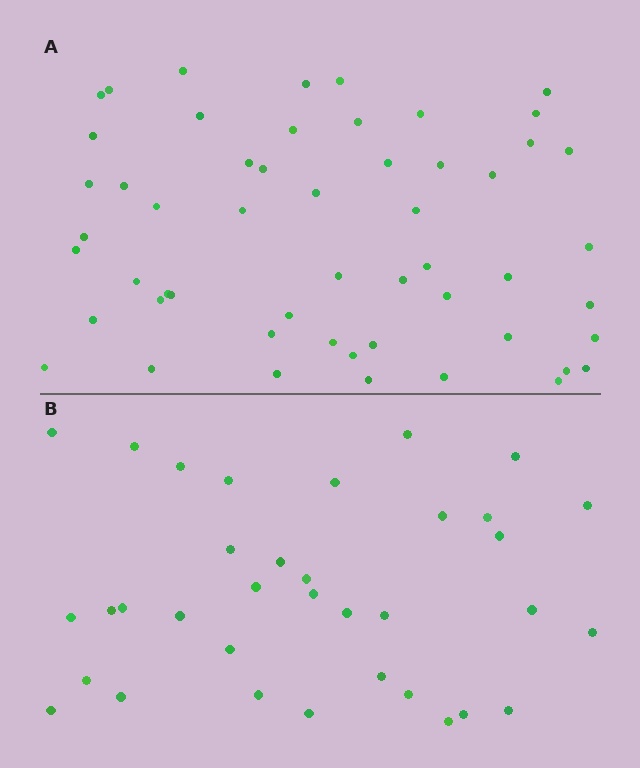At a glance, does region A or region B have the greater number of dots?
Region A (the top region) has more dots.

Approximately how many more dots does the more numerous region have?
Region A has approximately 20 more dots than region B.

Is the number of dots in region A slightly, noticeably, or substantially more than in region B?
Region A has substantially more. The ratio is roughly 1.5 to 1.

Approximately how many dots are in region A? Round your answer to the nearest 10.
About 50 dots. (The exact count is 54, which rounds to 50.)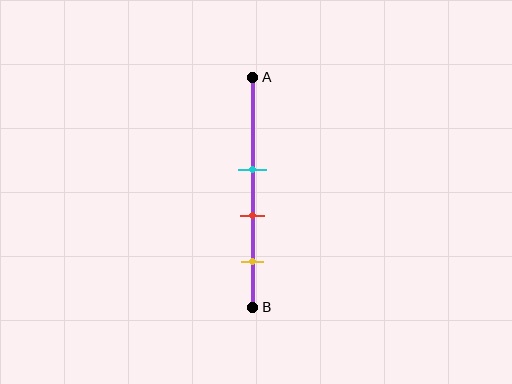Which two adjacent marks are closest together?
The cyan and red marks are the closest adjacent pair.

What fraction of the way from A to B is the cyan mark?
The cyan mark is approximately 40% (0.4) of the way from A to B.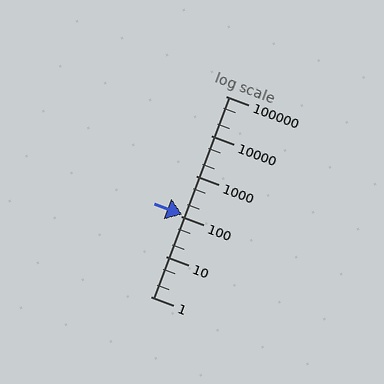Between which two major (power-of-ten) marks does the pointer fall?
The pointer is between 100 and 1000.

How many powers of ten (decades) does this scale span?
The scale spans 5 decades, from 1 to 100000.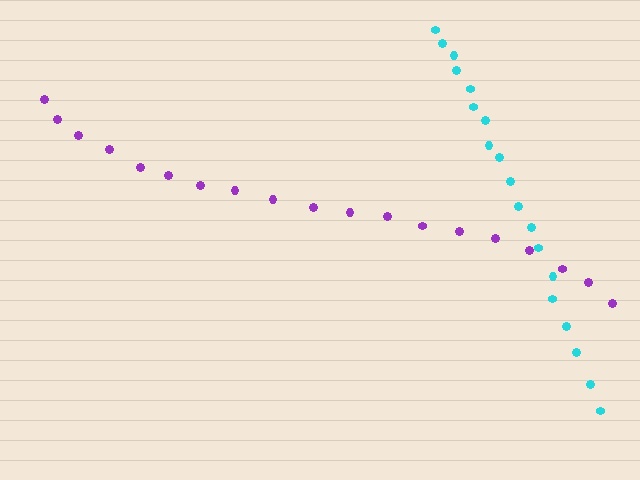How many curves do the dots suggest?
There are 2 distinct paths.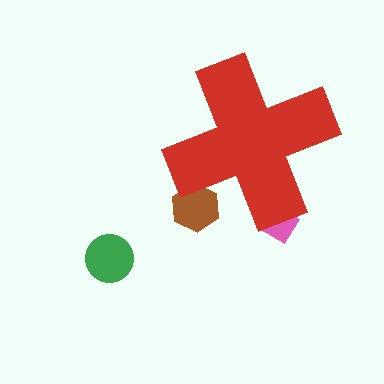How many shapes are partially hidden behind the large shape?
2 shapes are partially hidden.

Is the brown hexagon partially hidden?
Yes, the brown hexagon is partially hidden behind the red cross.